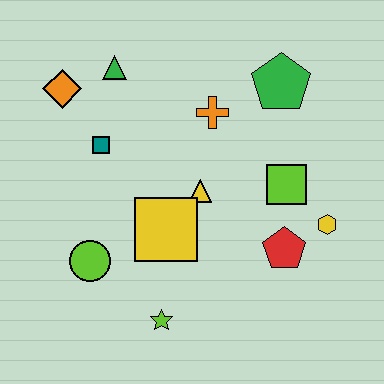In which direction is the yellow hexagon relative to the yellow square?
The yellow hexagon is to the right of the yellow square.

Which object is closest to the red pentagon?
The yellow hexagon is closest to the red pentagon.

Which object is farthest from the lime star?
The green pentagon is farthest from the lime star.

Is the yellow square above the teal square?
No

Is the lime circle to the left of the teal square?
Yes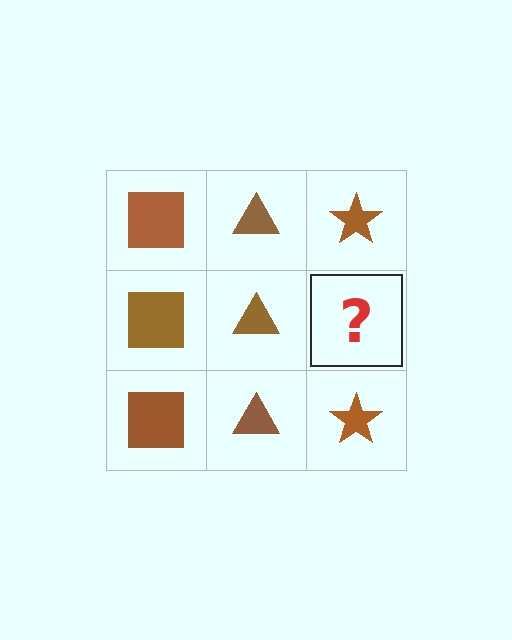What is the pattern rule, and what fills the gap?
The rule is that each column has a consistent shape. The gap should be filled with a brown star.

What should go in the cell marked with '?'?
The missing cell should contain a brown star.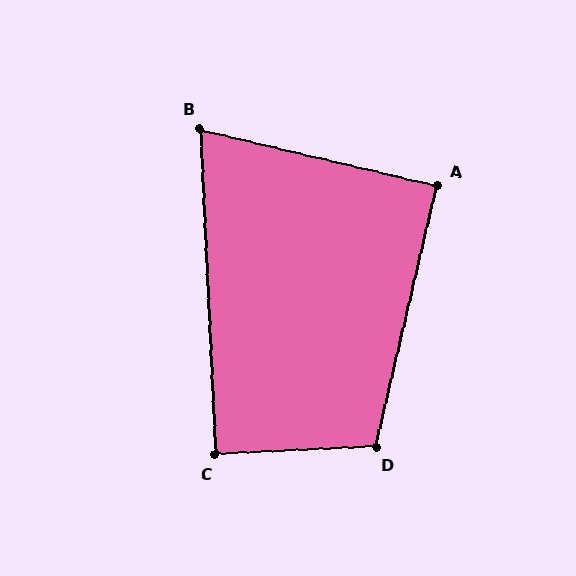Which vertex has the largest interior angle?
D, at approximately 106 degrees.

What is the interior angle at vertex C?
Approximately 90 degrees (approximately right).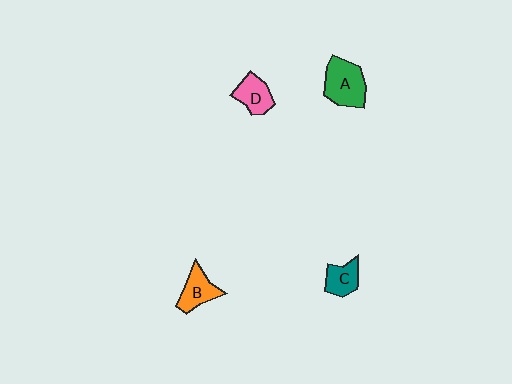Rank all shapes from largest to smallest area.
From largest to smallest: A (green), B (orange), D (pink), C (teal).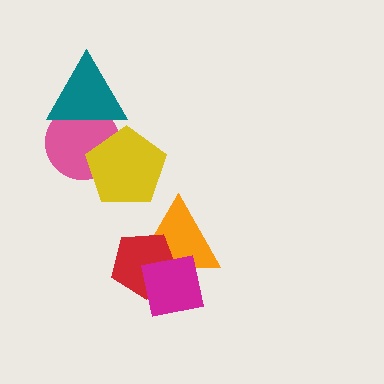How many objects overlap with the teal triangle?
1 object overlaps with the teal triangle.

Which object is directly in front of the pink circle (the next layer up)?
The yellow pentagon is directly in front of the pink circle.